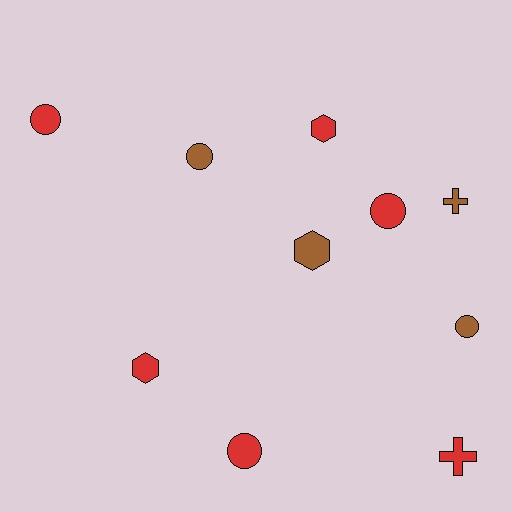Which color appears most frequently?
Red, with 6 objects.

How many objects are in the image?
There are 10 objects.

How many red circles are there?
There are 3 red circles.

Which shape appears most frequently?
Circle, with 5 objects.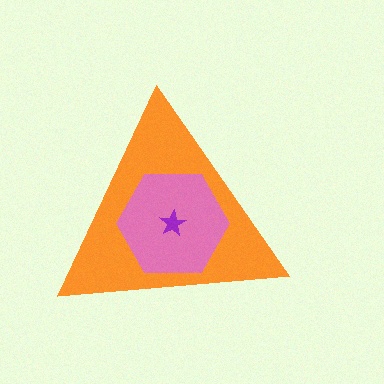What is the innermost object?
The purple star.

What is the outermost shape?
The orange triangle.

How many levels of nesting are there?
3.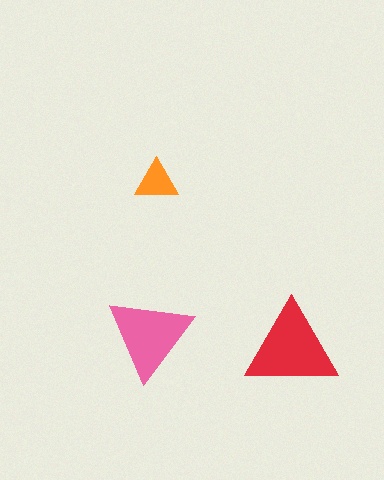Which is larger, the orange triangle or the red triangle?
The red one.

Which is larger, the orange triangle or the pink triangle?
The pink one.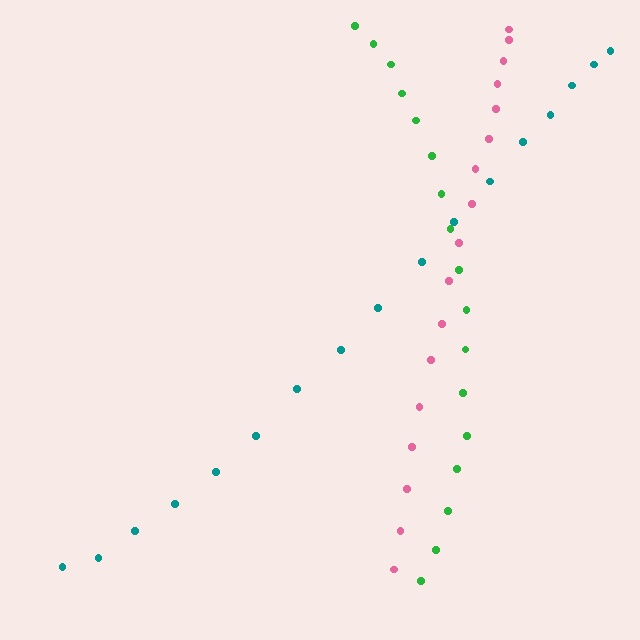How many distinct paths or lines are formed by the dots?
There are 3 distinct paths.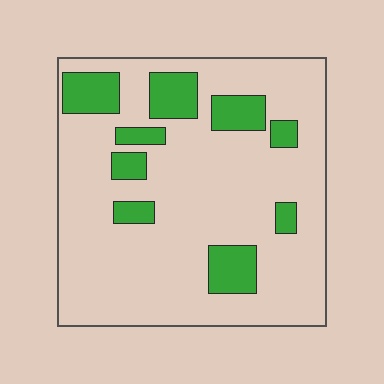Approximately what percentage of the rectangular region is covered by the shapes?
Approximately 20%.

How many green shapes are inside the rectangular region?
9.